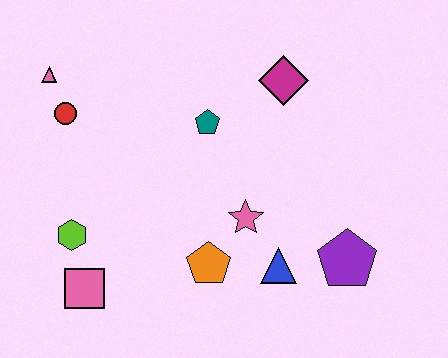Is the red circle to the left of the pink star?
Yes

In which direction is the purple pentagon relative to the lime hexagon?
The purple pentagon is to the right of the lime hexagon.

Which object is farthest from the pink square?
The magenta diamond is farthest from the pink square.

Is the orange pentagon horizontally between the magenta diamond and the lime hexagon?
Yes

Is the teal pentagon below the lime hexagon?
No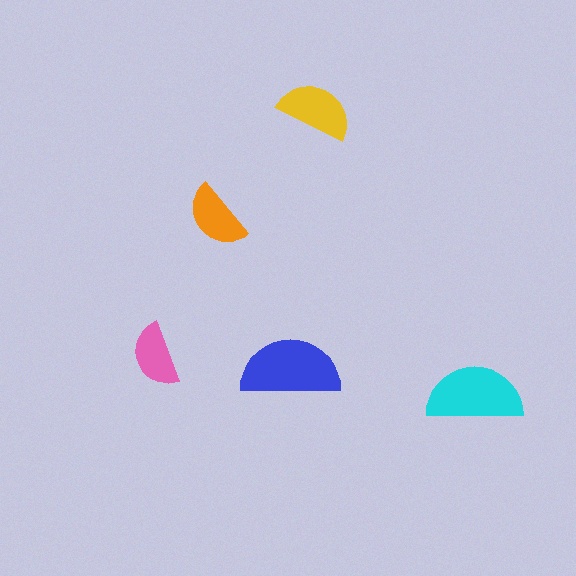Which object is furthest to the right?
The cyan semicircle is rightmost.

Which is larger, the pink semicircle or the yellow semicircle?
The yellow one.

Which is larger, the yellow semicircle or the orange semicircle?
The yellow one.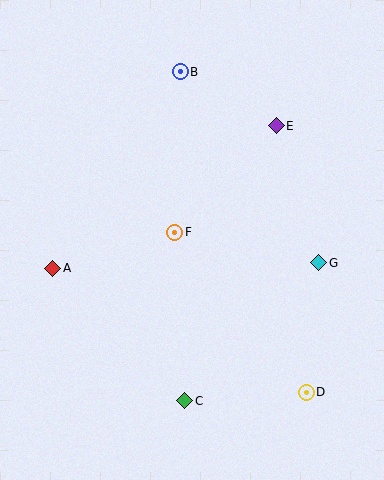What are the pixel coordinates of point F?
Point F is at (175, 232).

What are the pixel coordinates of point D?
Point D is at (306, 392).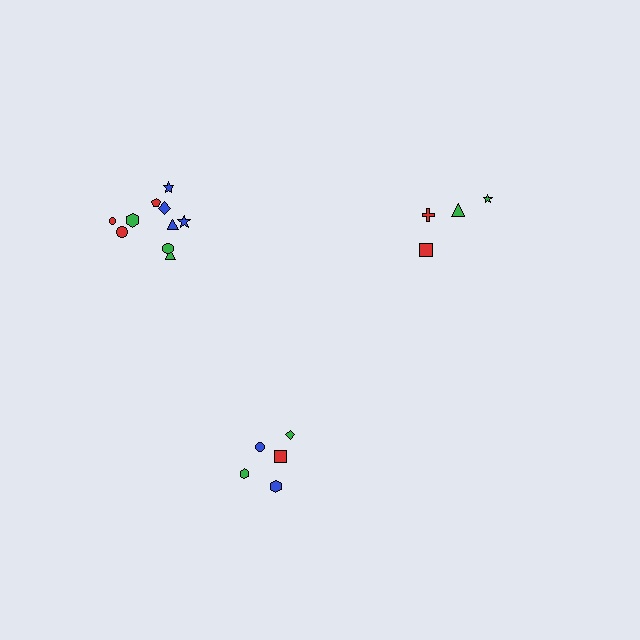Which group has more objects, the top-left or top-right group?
The top-left group.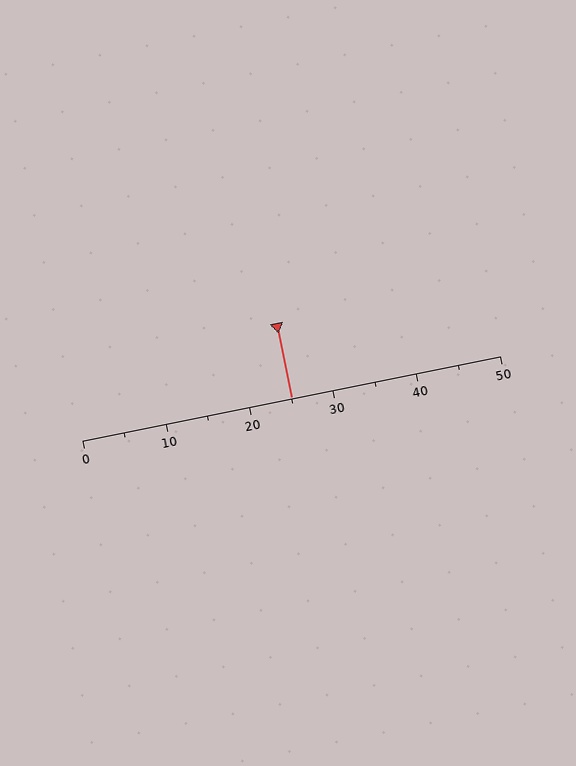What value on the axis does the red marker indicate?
The marker indicates approximately 25.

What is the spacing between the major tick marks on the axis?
The major ticks are spaced 10 apart.